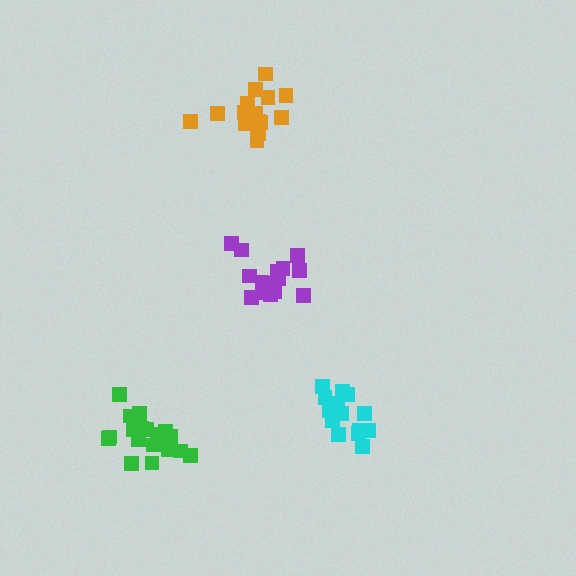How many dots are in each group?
Group 1: 16 dots, Group 2: 18 dots, Group 3: 18 dots, Group 4: 18 dots (70 total).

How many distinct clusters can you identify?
There are 4 distinct clusters.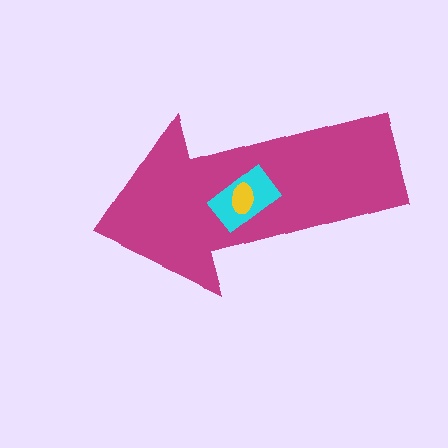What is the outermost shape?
The magenta arrow.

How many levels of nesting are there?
3.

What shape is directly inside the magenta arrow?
The cyan rectangle.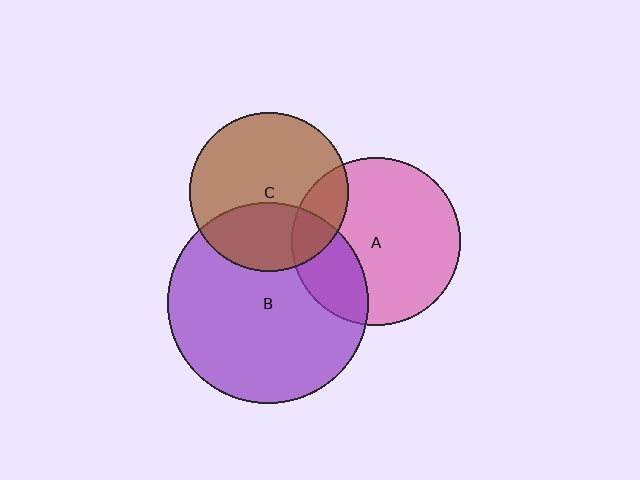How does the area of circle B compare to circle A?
Approximately 1.4 times.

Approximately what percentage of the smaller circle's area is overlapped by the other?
Approximately 20%.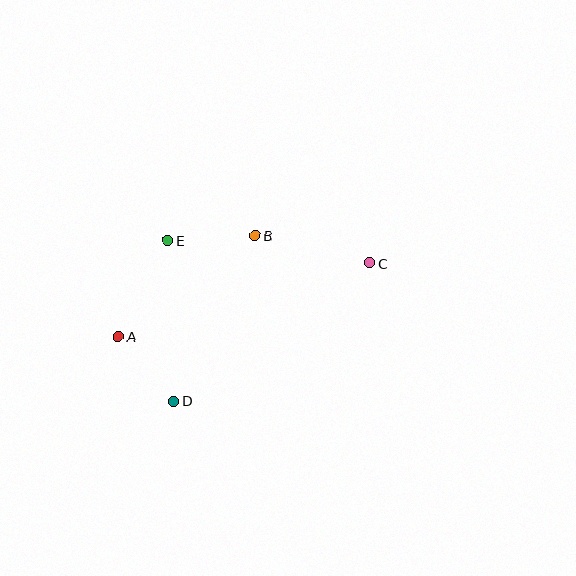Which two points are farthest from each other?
Points A and C are farthest from each other.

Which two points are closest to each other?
Points A and D are closest to each other.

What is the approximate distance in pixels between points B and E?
The distance between B and E is approximately 87 pixels.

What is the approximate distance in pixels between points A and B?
The distance between A and B is approximately 170 pixels.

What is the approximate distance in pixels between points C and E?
The distance between C and E is approximately 202 pixels.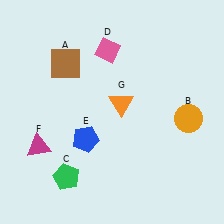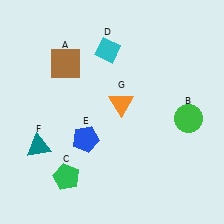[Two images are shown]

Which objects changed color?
B changed from orange to green. D changed from pink to cyan. F changed from magenta to teal.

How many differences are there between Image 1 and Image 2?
There are 3 differences between the two images.